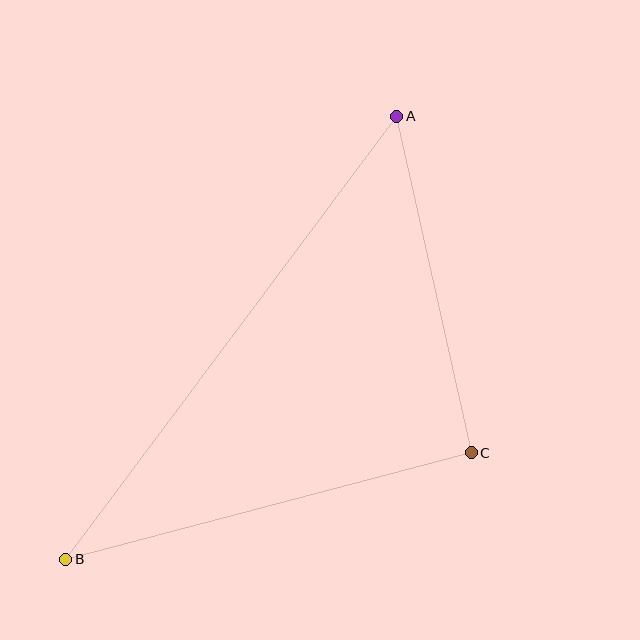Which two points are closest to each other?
Points A and C are closest to each other.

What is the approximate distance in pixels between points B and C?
The distance between B and C is approximately 419 pixels.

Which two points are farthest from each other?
Points A and B are farthest from each other.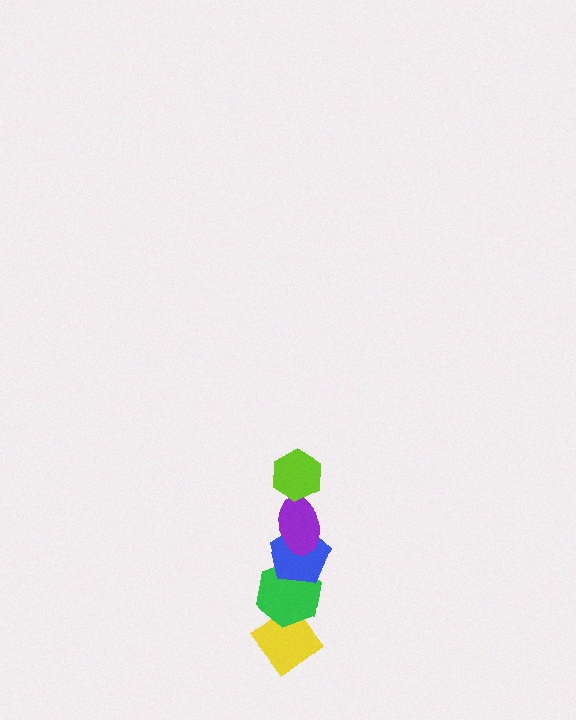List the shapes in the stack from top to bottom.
From top to bottom: the lime hexagon, the purple ellipse, the blue pentagon, the green hexagon, the yellow diamond.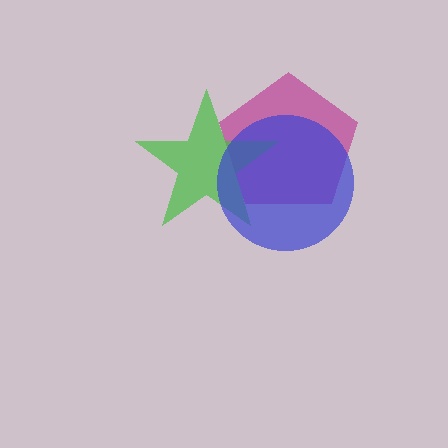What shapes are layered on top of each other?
The layered shapes are: a magenta pentagon, a green star, a blue circle.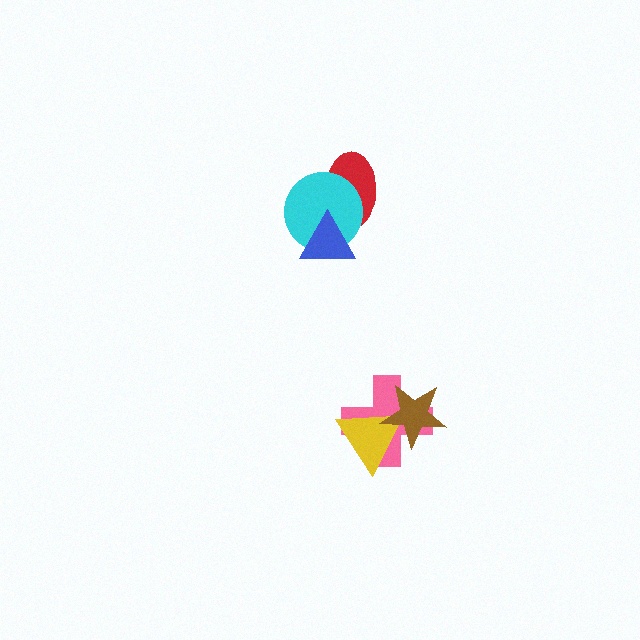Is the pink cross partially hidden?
Yes, it is partially covered by another shape.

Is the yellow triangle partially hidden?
Yes, it is partially covered by another shape.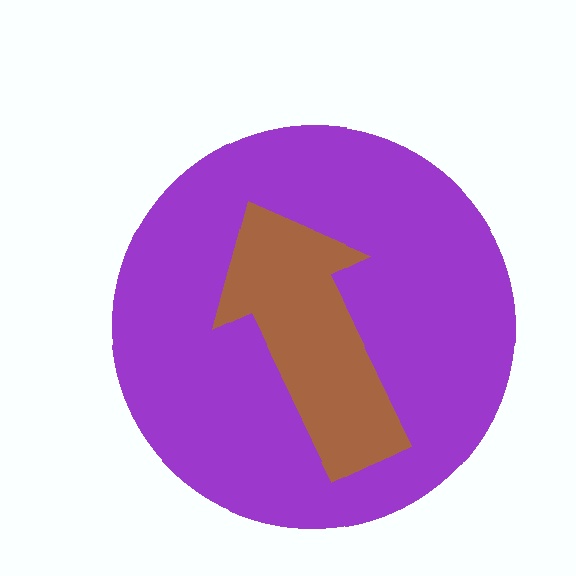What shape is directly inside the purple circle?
The brown arrow.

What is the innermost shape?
The brown arrow.